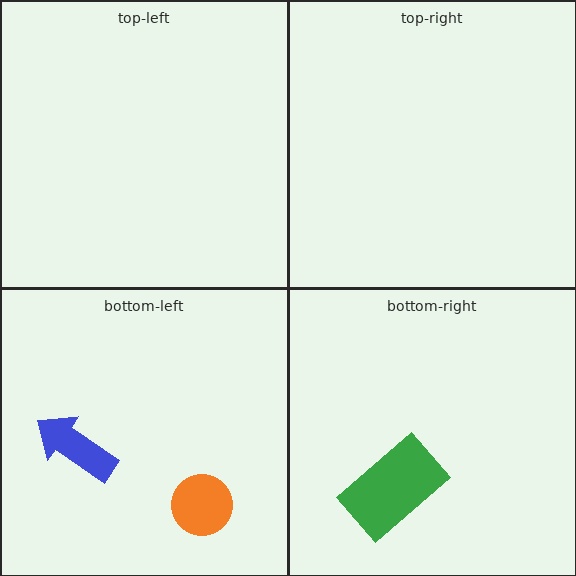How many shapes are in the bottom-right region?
1.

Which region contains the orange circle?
The bottom-left region.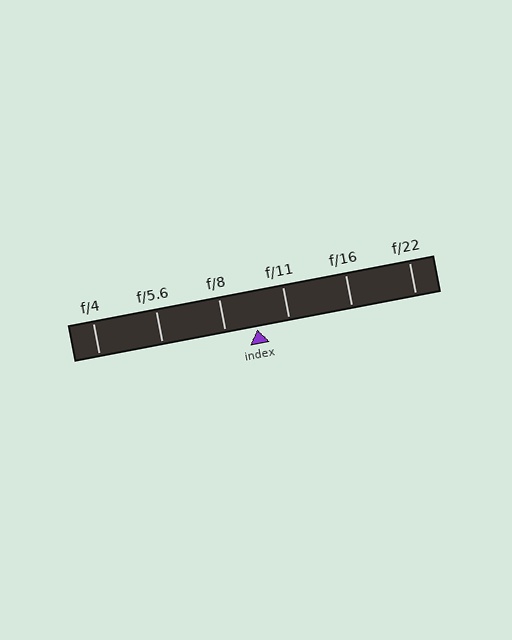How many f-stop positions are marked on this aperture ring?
There are 6 f-stop positions marked.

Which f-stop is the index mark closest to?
The index mark is closest to f/8.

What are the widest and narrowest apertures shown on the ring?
The widest aperture shown is f/4 and the narrowest is f/22.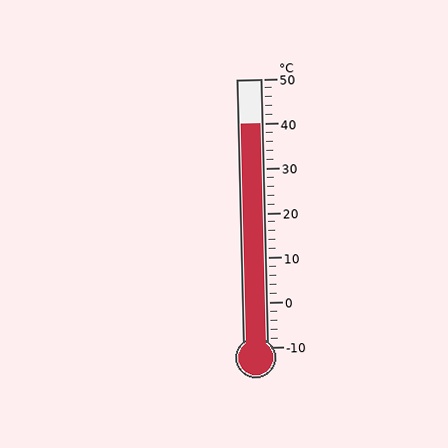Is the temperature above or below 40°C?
The temperature is at 40°C.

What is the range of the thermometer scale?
The thermometer scale ranges from -10°C to 50°C.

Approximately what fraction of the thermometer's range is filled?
The thermometer is filled to approximately 85% of its range.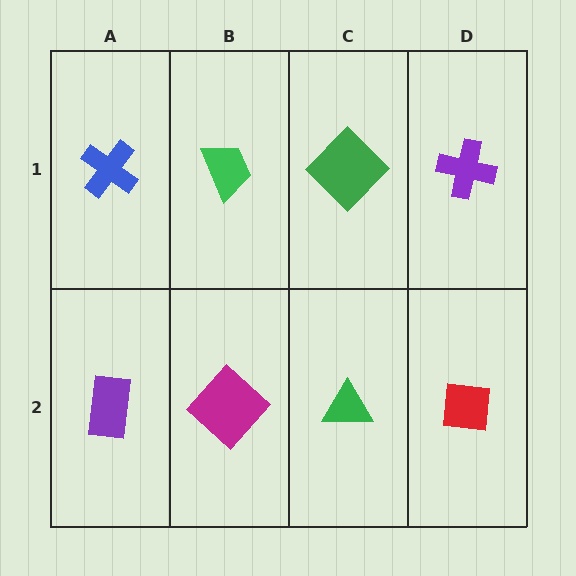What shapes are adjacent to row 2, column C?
A green diamond (row 1, column C), a magenta diamond (row 2, column B), a red square (row 2, column D).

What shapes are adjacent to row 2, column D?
A purple cross (row 1, column D), a green triangle (row 2, column C).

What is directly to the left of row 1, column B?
A blue cross.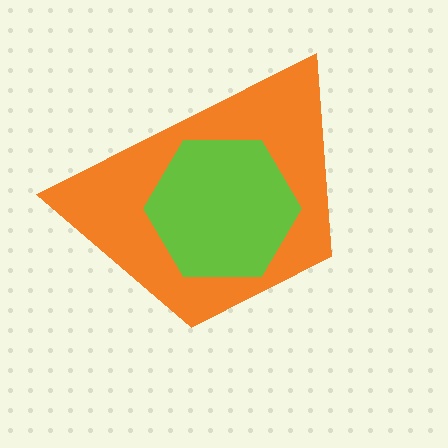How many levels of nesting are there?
2.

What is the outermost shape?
The orange trapezoid.